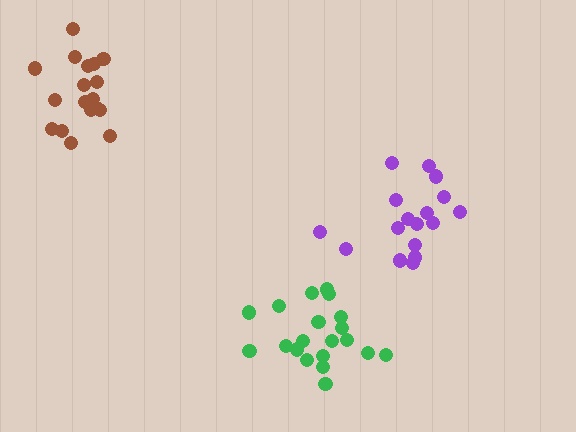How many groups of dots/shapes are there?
There are 3 groups.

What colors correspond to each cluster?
The clusters are colored: brown, purple, green.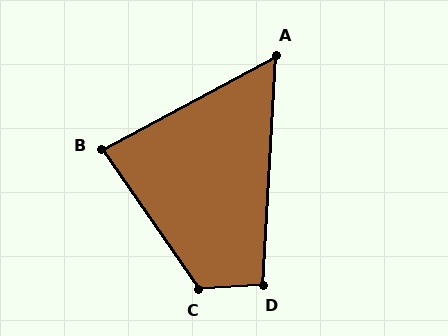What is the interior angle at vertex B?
Approximately 84 degrees (acute).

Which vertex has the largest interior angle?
C, at approximately 121 degrees.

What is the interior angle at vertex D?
Approximately 96 degrees (obtuse).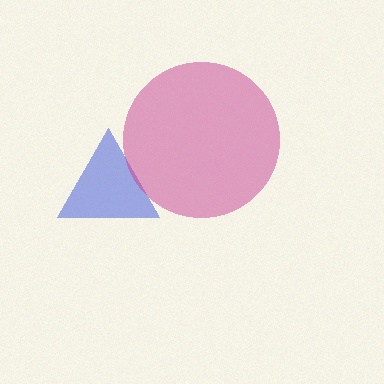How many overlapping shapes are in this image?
There are 2 overlapping shapes in the image.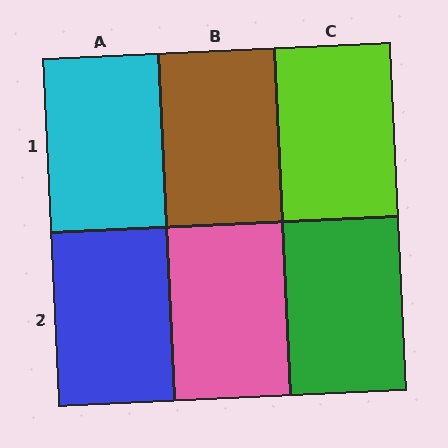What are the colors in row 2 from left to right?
Blue, pink, green.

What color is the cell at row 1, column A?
Cyan.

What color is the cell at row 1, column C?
Lime.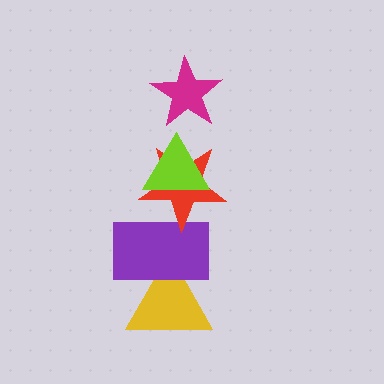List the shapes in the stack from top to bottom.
From top to bottom: the magenta star, the lime triangle, the red star, the purple rectangle, the yellow triangle.